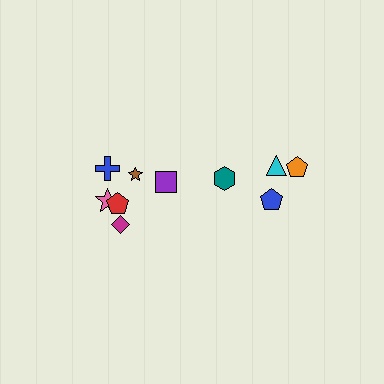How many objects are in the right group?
There are 4 objects.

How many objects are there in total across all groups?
There are 10 objects.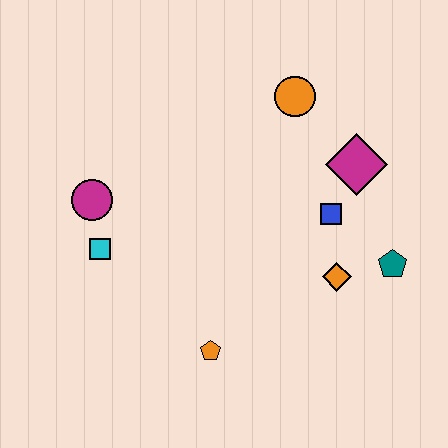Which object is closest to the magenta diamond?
The blue square is closest to the magenta diamond.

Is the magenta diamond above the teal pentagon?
Yes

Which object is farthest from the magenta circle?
The teal pentagon is farthest from the magenta circle.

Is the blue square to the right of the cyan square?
Yes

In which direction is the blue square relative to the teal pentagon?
The blue square is to the left of the teal pentagon.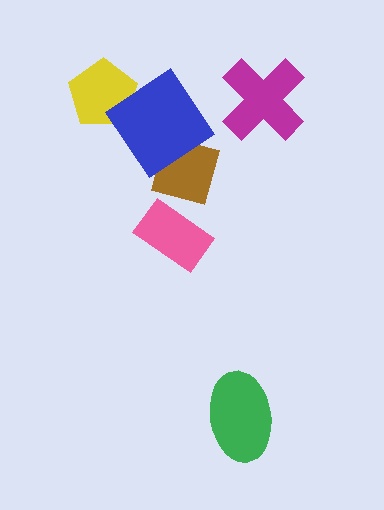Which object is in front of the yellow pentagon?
The blue diamond is in front of the yellow pentagon.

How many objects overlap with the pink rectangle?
1 object overlaps with the pink rectangle.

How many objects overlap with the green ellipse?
0 objects overlap with the green ellipse.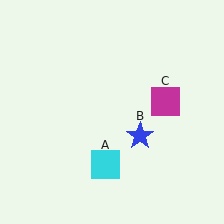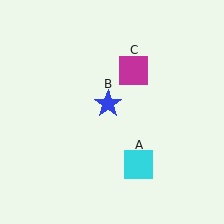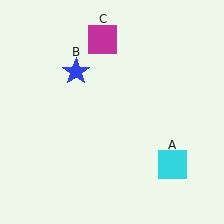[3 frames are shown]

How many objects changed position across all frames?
3 objects changed position: cyan square (object A), blue star (object B), magenta square (object C).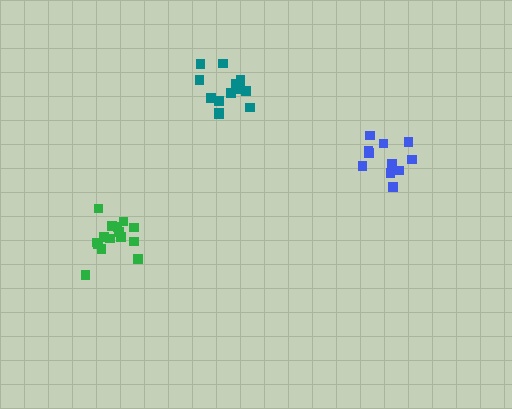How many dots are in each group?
Group 1: 16 dots, Group 2: 13 dots, Group 3: 11 dots (40 total).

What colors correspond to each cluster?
The clusters are colored: green, teal, blue.